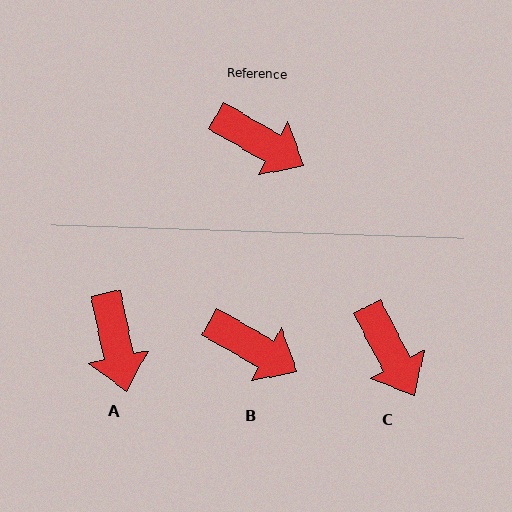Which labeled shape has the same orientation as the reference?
B.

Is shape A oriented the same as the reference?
No, it is off by about 49 degrees.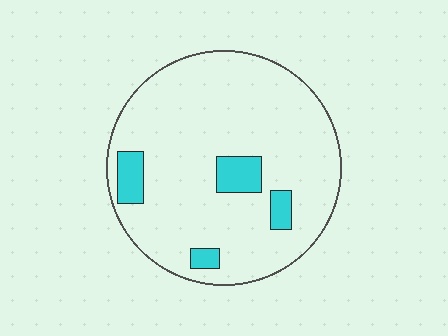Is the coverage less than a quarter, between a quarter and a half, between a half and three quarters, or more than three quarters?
Less than a quarter.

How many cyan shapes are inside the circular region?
4.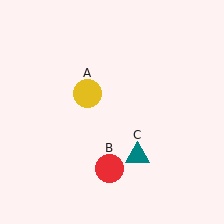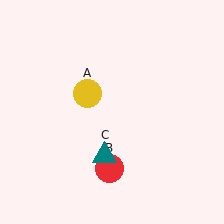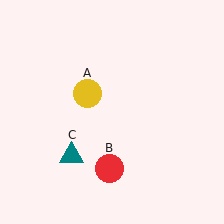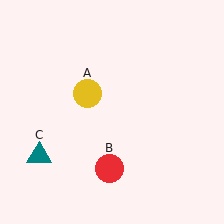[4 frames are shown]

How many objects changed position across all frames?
1 object changed position: teal triangle (object C).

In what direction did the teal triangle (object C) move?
The teal triangle (object C) moved left.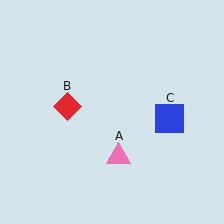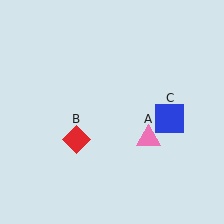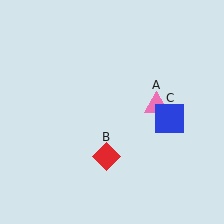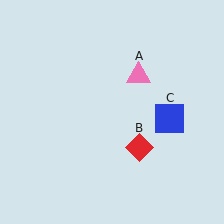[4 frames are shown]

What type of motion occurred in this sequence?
The pink triangle (object A), red diamond (object B) rotated counterclockwise around the center of the scene.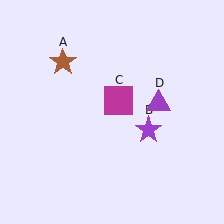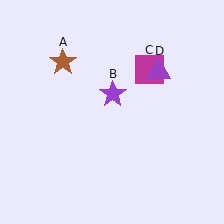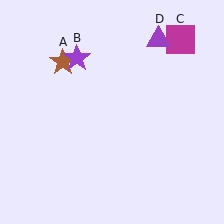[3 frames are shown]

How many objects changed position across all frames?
3 objects changed position: purple star (object B), magenta square (object C), purple triangle (object D).